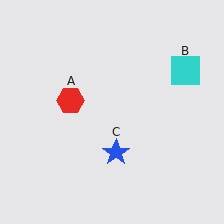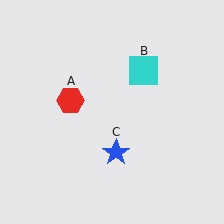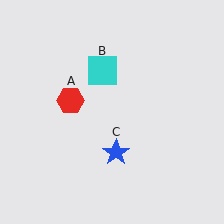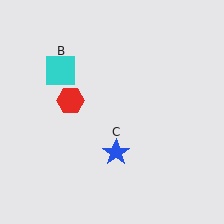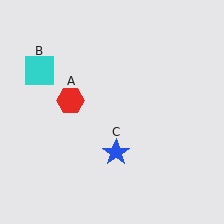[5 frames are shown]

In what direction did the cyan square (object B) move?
The cyan square (object B) moved left.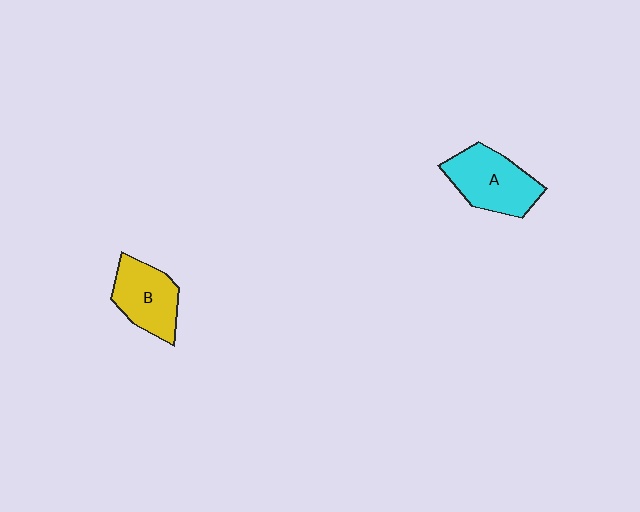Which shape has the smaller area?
Shape B (yellow).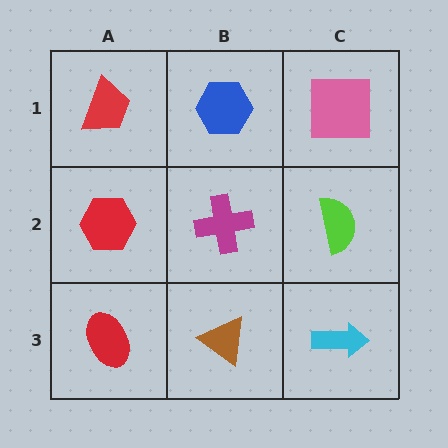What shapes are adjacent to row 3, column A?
A red hexagon (row 2, column A), a brown triangle (row 3, column B).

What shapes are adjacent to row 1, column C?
A lime semicircle (row 2, column C), a blue hexagon (row 1, column B).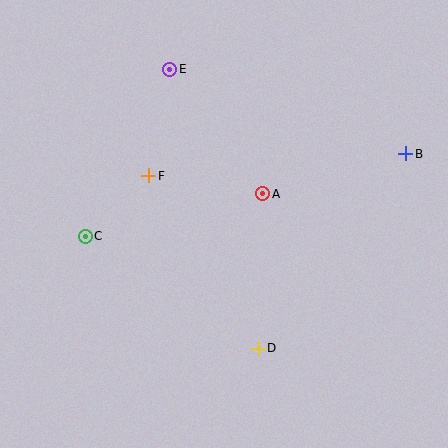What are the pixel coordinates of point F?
Point F is at (149, 176).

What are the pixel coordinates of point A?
Point A is at (263, 194).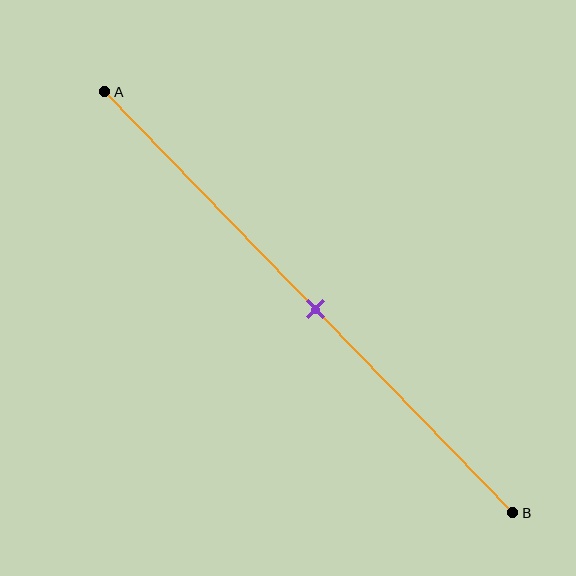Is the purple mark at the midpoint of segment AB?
Yes, the mark is approximately at the midpoint.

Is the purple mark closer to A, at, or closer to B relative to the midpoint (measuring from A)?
The purple mark is approximately at the midpoint of segment AB.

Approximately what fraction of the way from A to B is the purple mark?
The purple mark is approximately 50% of the way from A to B.